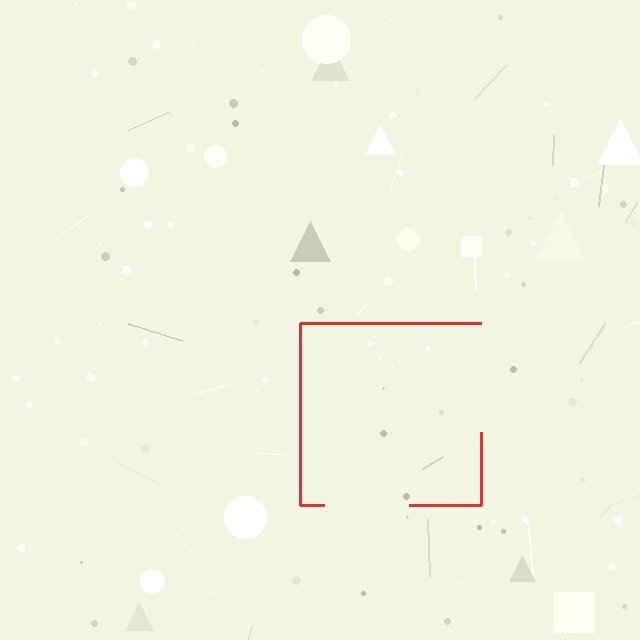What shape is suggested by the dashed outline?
The dashed outline suggests a square.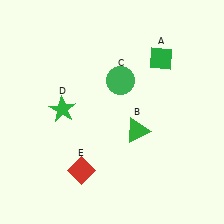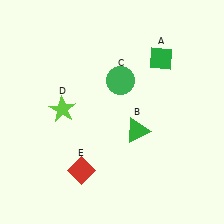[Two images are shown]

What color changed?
The star (D) changed from green in Image 1 to lime in Image 2.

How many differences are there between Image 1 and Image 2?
There is 1 difference between the two images.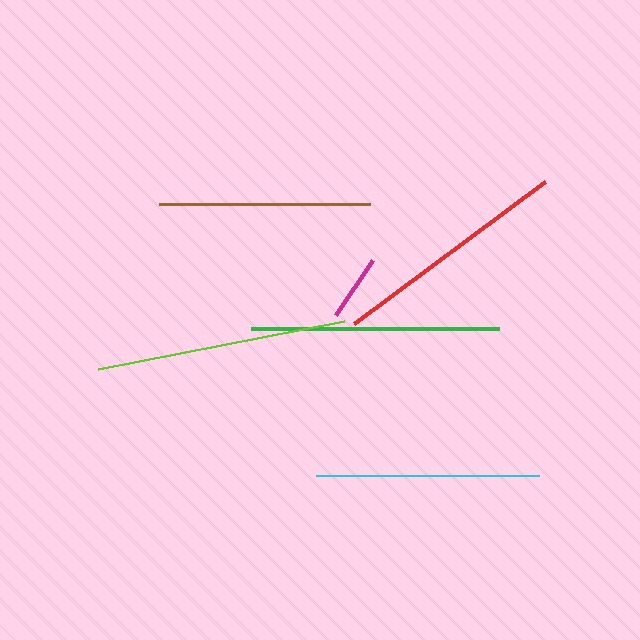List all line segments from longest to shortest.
From longest to shortest: lime, green, red, cyan, brown, magenta.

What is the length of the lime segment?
The lime segment is approximately 250 pixels long.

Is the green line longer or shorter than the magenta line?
The green line is longer than the magenta line.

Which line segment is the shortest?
The magenta line is the shortest at approximately 66 pixels.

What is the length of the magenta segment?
The magenta segment is approximately 66 pixels long.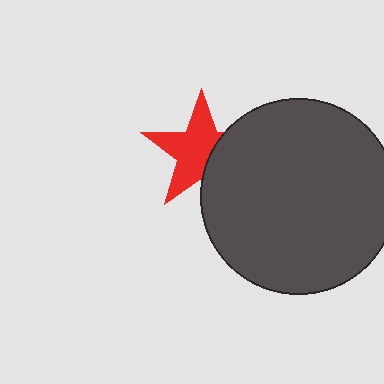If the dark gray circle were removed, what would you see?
You would see the complete red star.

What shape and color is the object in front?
The object in front is a dark gray circle.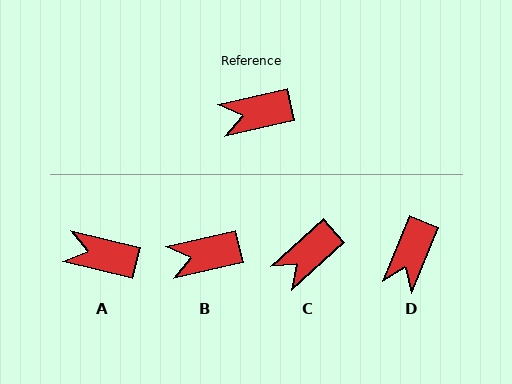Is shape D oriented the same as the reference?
No, it is off by about 55 degrees.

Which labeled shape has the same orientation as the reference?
B.